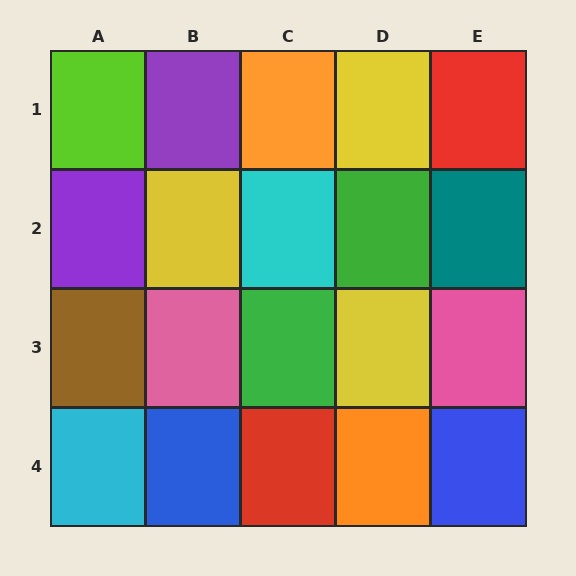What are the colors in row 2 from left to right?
Purple, yellow, cyan, green, teal.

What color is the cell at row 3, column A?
Brown.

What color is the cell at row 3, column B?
Pink.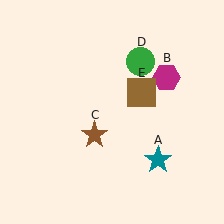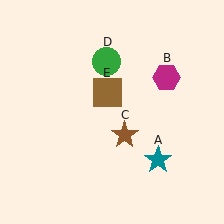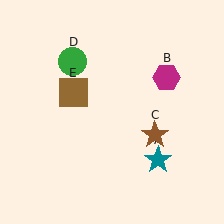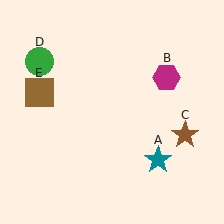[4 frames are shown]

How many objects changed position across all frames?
3 objects changed position: brown star (object C), green circle (object D), brown square (object E).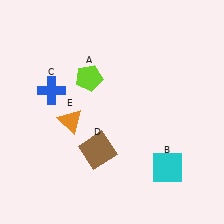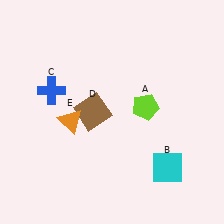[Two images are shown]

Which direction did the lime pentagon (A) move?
The lime pentagon (A) moved right.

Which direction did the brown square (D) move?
The brown square (D) moved up.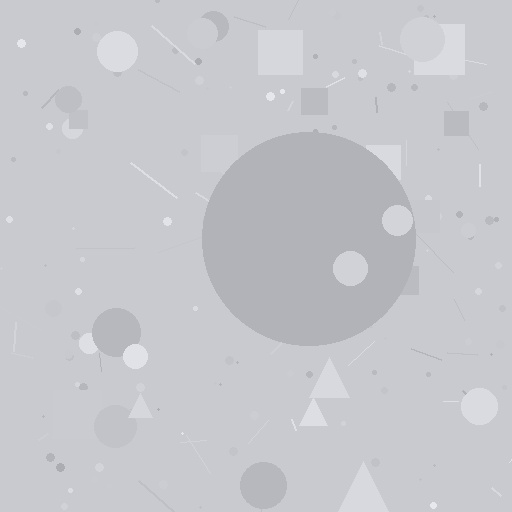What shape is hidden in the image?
A circle is hidden in the image.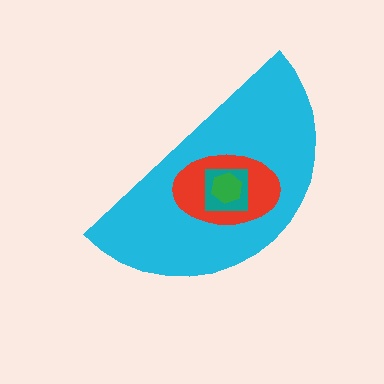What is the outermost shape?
The cyan semicircle.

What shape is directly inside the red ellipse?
The teal square.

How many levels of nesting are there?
4.